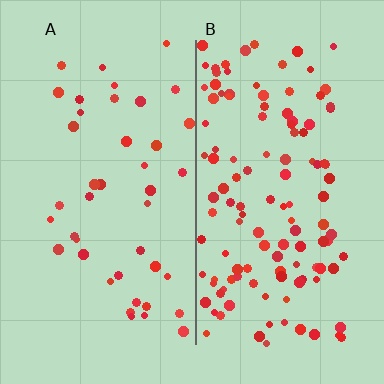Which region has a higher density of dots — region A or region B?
B (the right).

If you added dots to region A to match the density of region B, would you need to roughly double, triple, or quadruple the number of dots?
Approximately triple.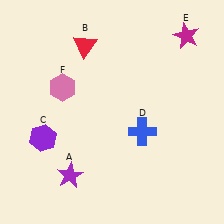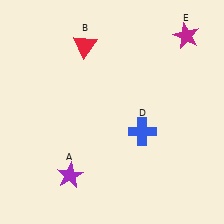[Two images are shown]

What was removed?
The purple hexagon (C), the pink hexagon (F) were removed in Image 2.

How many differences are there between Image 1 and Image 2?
There are 2 differences between the two images.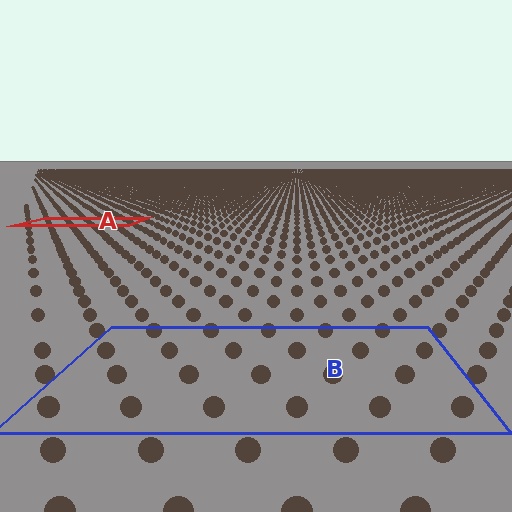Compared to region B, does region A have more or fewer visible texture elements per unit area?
Region A has more texture elements per unit area — they are packed more densely because it is farther away.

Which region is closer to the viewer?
Region B is closer. The texture elements there are larger and more spread out.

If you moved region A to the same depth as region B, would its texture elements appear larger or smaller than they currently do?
They would appear larger. At a closer depth, the same texture elements are projected at a bigger on-screen size.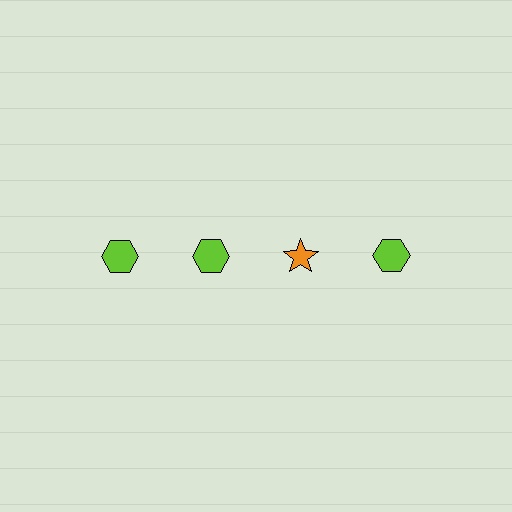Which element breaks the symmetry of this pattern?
The orange star in the top row, center column breaks the symmetry. All other shapes are lime hexagons.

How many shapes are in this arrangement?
There are 4 shapes arranged in a grid pattern.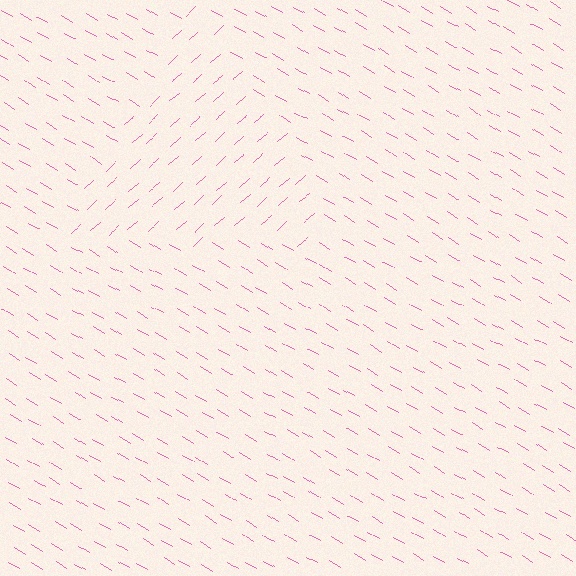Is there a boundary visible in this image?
Yes, there is a texture boundary formed by a change in line orientation.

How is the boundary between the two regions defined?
The boundary is defined purely by a change in line orientation (approximately 72 degrees difference). All lines are the same color and thickness.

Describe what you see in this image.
The image is filled with small pink line segments. A triangle region in the image has lines oriented differently from the surrounding lines, creating a visible texture boundary.